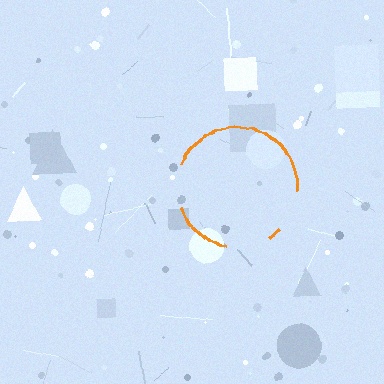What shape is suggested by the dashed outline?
The dashed outline suggests a circle.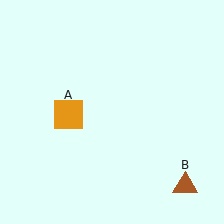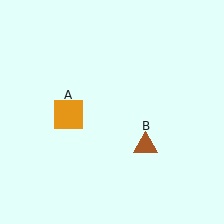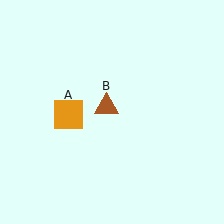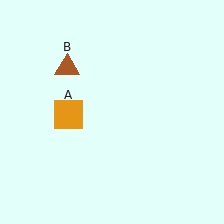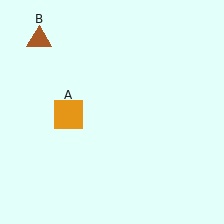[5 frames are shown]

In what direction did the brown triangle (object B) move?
The brown triangle (object B) moved up and to the left.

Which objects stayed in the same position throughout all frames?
Orange square (object A) remained stationary.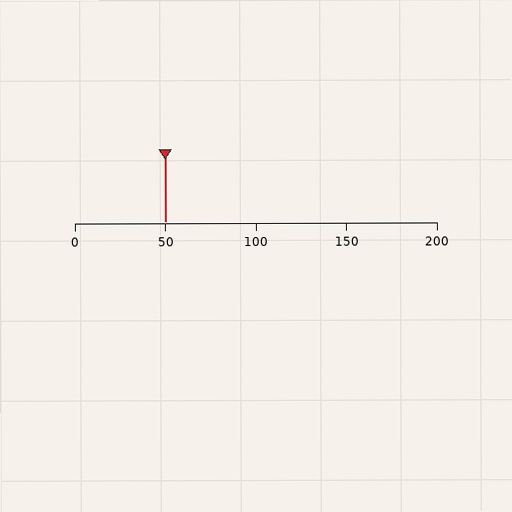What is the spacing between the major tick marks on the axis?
The major ticks are spaced 50 apart.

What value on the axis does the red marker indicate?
The marker indicates approximately 50.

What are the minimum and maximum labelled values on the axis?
The axis runs from 0 to 200.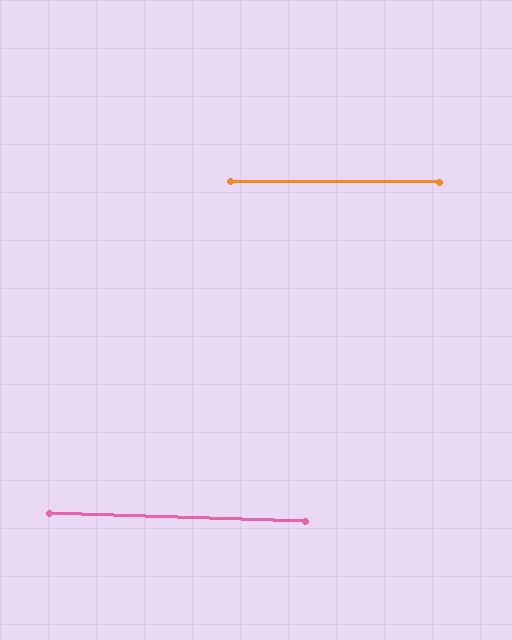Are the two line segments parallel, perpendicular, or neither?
Parallel — their directions differ by only 1.6°.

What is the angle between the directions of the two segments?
Approximately 2 degrees.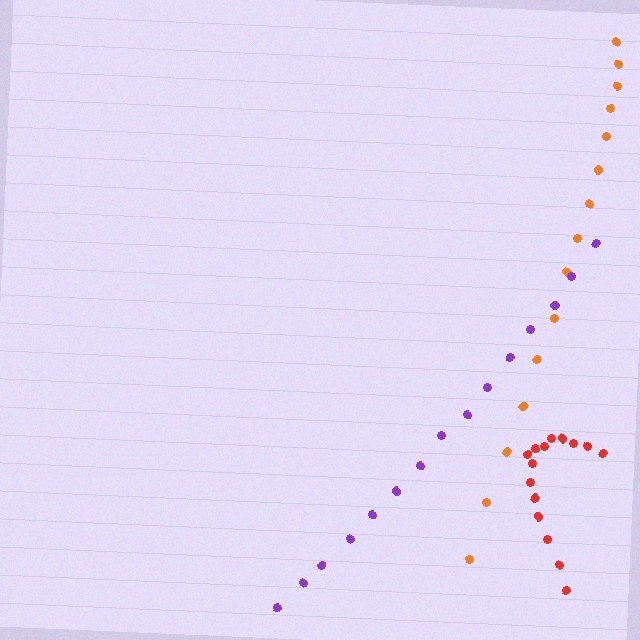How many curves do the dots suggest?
There are 3 distinct paths.